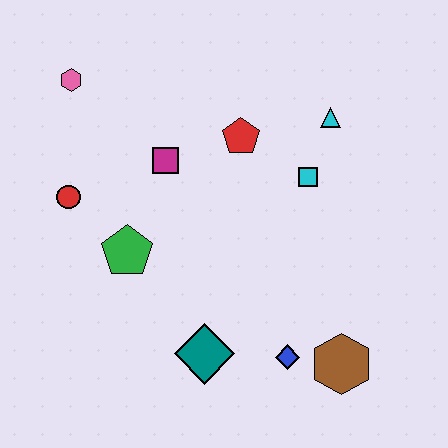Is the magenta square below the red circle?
No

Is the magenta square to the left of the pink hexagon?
No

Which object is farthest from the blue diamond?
The pink hexagon is farthest from the blue diamond.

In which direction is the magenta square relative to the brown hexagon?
The magenta square is above the brown hexagon.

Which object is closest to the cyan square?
The cyan triangle is closest to the cyan square.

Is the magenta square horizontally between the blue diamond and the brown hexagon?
No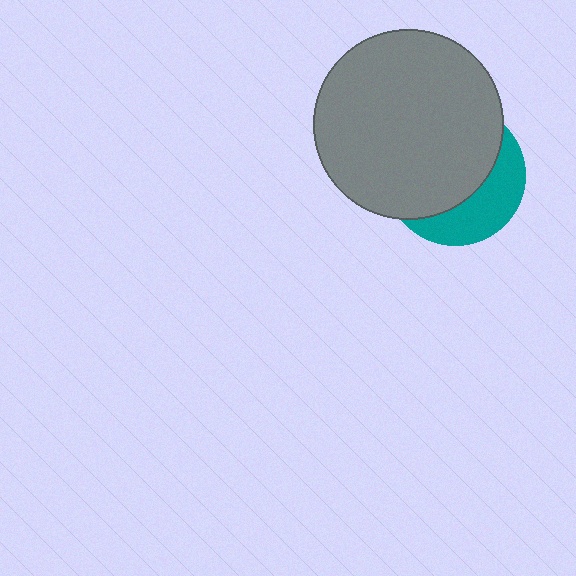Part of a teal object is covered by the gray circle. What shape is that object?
It is a circle.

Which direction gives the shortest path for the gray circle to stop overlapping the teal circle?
Moving toward the upper-left gives the shortest separation.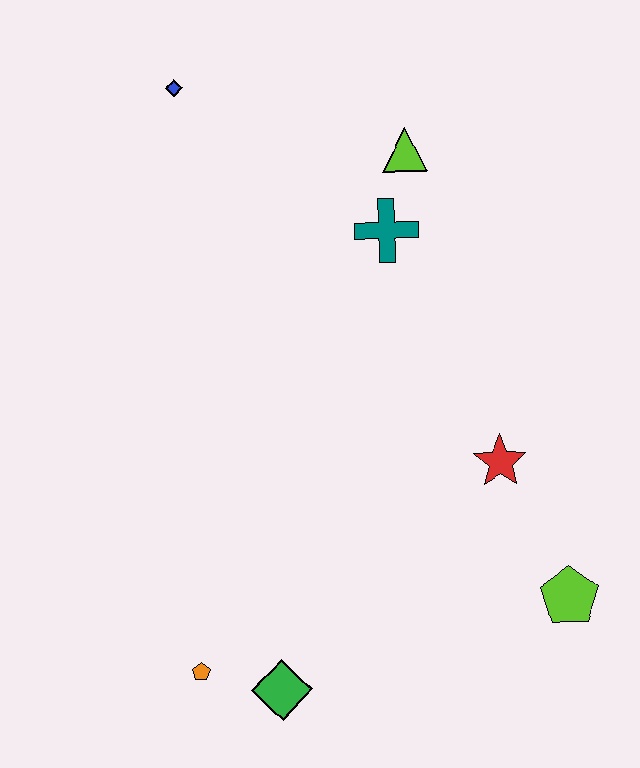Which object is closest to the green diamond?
The orange pentagon is closest to the green diamond.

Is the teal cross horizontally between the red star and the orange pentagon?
Yes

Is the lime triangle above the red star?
Yes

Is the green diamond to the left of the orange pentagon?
No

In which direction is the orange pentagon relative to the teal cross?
The orange pentagon is below the teal cross.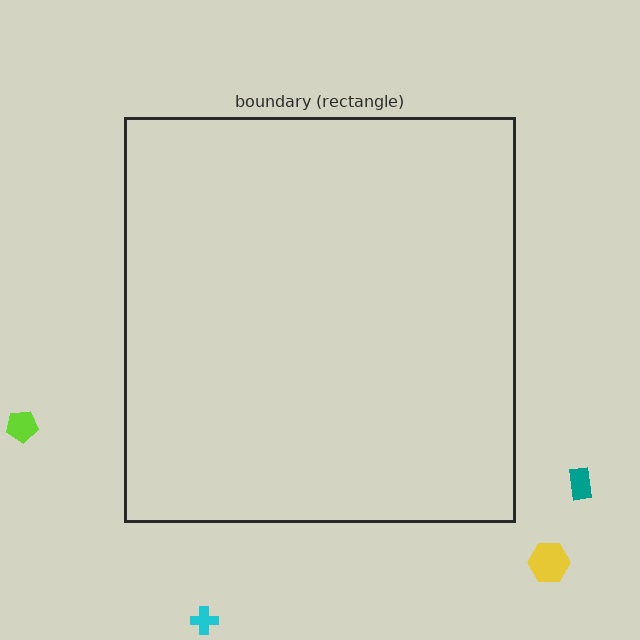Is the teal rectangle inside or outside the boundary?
Outside.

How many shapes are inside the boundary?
0 inside, 4 outside.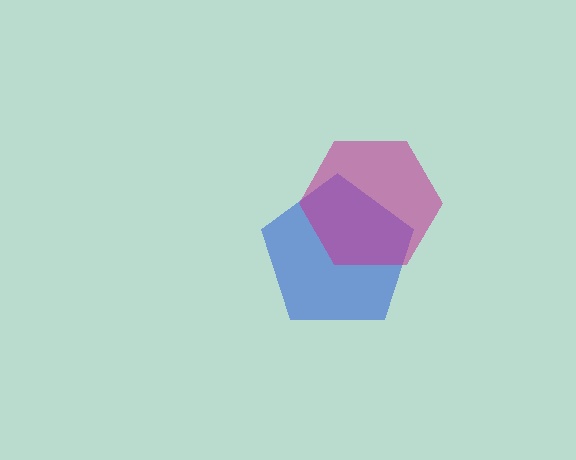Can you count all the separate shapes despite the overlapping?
Yes, there are 2 separate shapes.